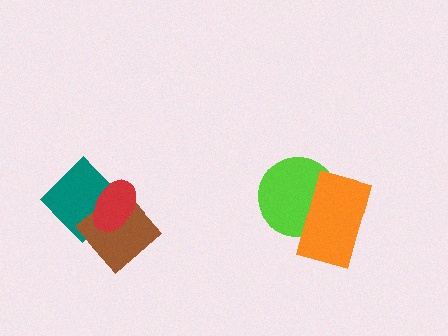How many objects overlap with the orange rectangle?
1 object overlaps with the orange rectangle.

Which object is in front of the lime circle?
The orange rectangle is in front of the lime circle.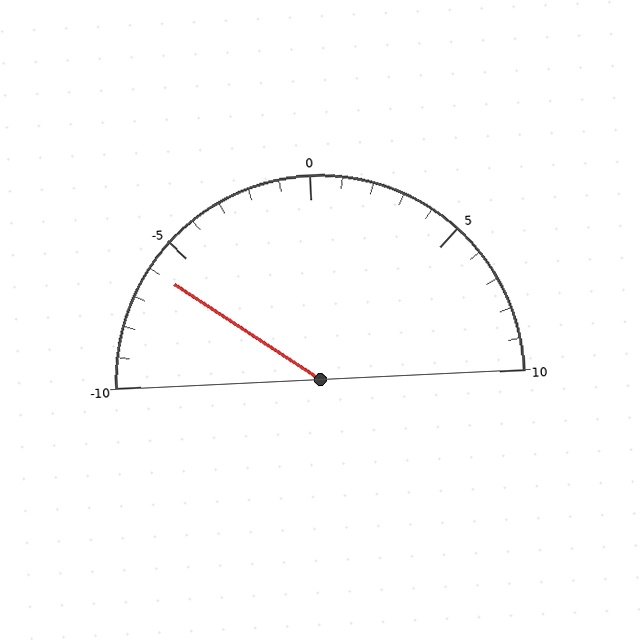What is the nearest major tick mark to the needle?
The nearest major tick mark is -5.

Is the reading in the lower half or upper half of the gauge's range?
The reading is in the lower half of the range (-10 to 10).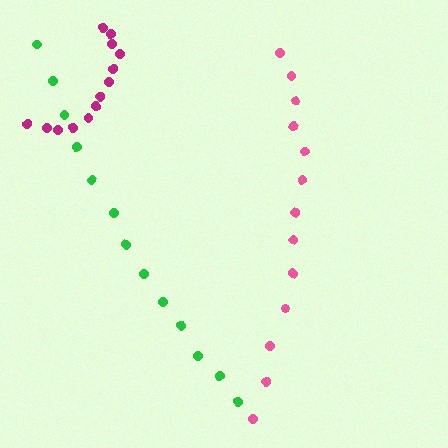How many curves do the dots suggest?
There are 3 distinct paths.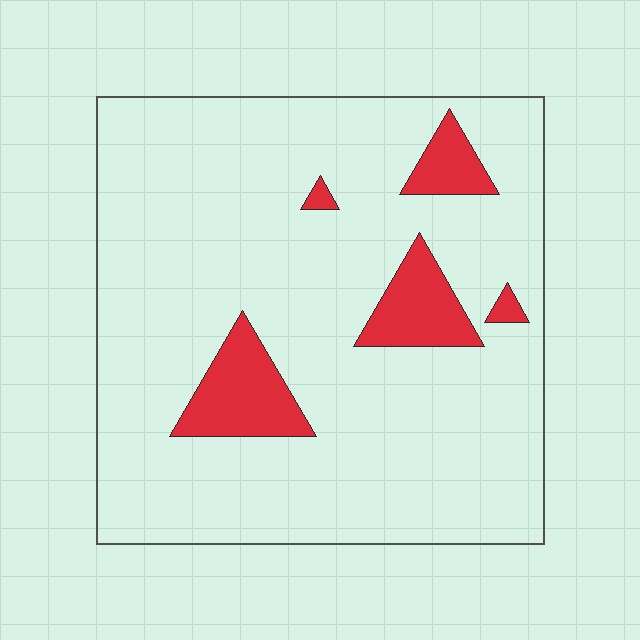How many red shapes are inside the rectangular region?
5.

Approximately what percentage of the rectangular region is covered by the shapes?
Approximately 10%.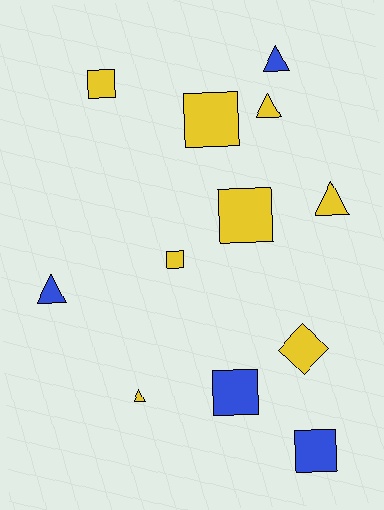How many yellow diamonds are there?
There is 1 yellow diamond.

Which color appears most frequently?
Yellow, with 8 objects.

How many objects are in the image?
There are 12 objects.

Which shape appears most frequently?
Square, with 6 objects.